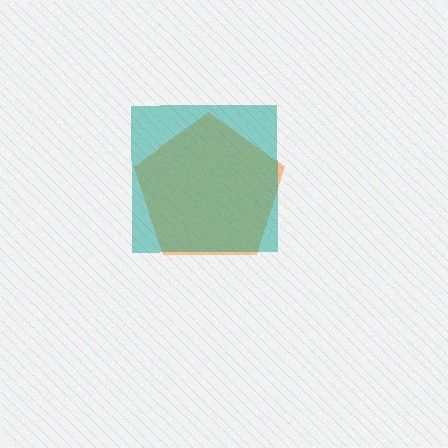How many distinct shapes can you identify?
There are 2 distinct shapes: an orange pentagon, a teal square.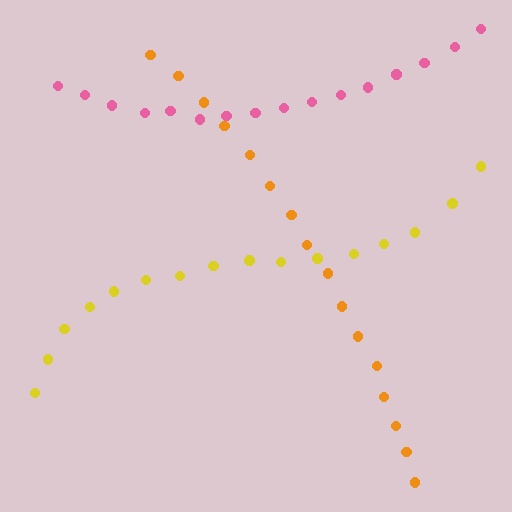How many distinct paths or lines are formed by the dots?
There are 3 distinct paths.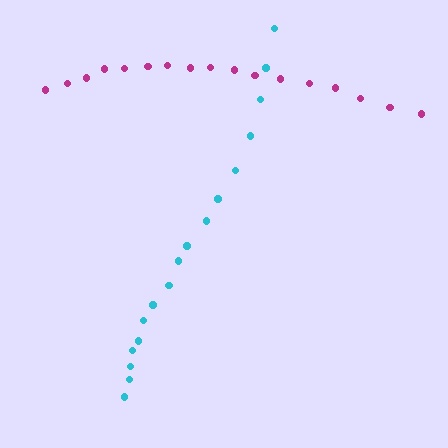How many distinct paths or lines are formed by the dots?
There are 2 distinct paths.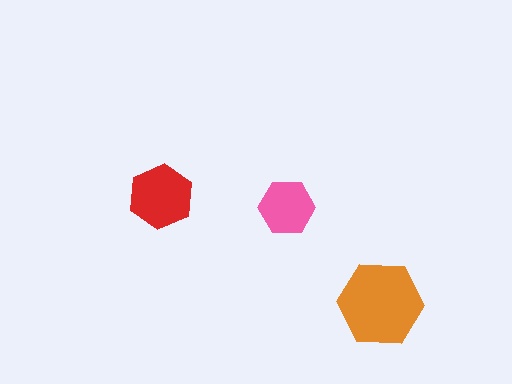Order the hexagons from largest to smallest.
the orange one, the red one, the pink one.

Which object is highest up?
The red hexagon is topmost.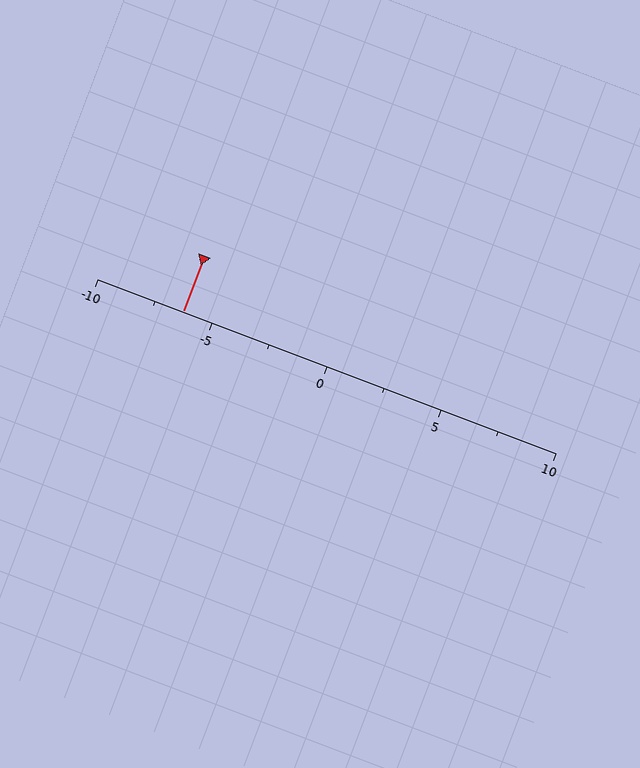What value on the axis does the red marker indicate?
The marker indicates approximately -6.2.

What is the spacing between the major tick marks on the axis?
The major ticks are spaced 5 apart.